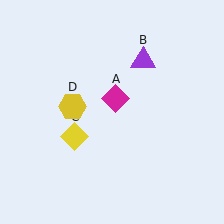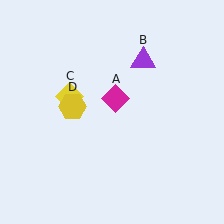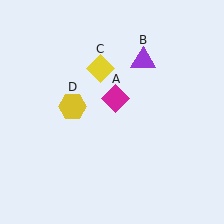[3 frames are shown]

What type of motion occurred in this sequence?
The yellow diamond (object C) rotated clockwise around the center of the scene.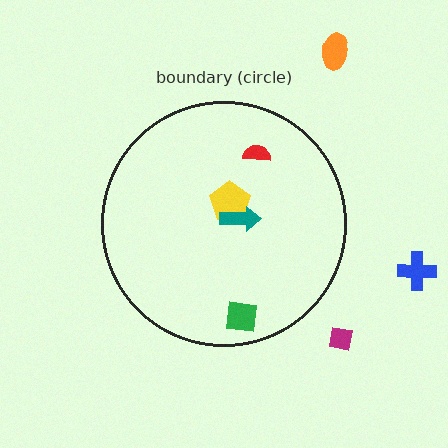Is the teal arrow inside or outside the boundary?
Inside.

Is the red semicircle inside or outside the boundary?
Inside.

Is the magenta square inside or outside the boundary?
Outside.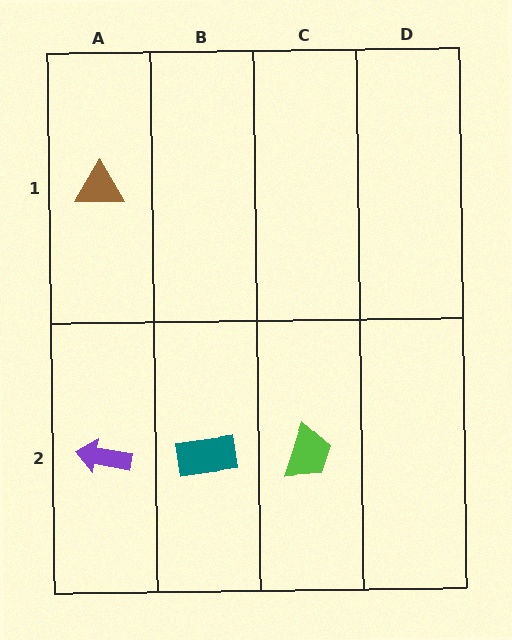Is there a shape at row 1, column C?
No, that cell is empty.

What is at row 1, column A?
A brown triangle.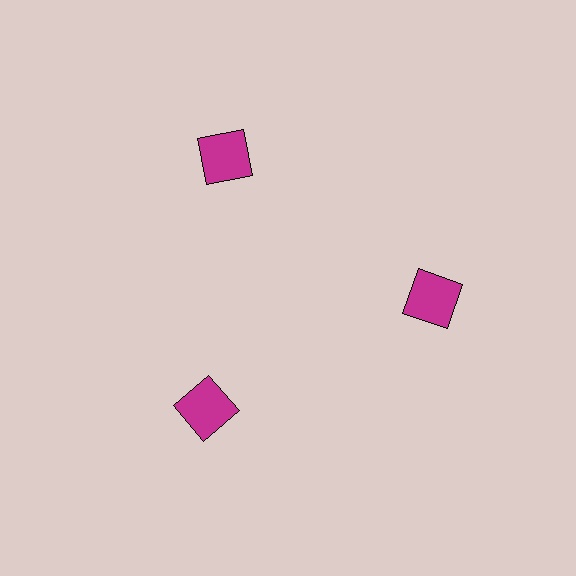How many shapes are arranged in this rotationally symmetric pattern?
There are 3 shapes, arranged in 3 groups of 1.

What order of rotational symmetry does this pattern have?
This pattern has 3-fold rotational symmetry.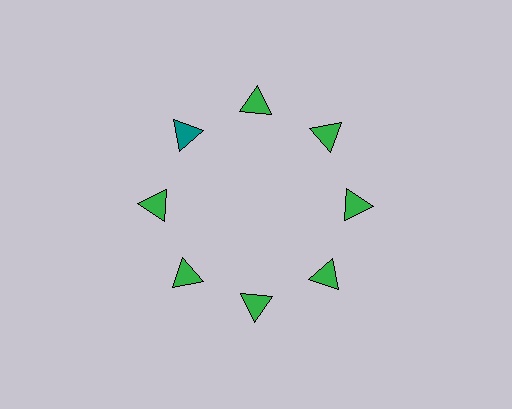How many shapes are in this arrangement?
There are 8 shapes arranged in a ring pattern.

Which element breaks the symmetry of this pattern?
The teal triangle at roughly the 10 o'clock position breaks the symmetry. All other shapes are green triangles.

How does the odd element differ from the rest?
It has a different color: teal instead of green.